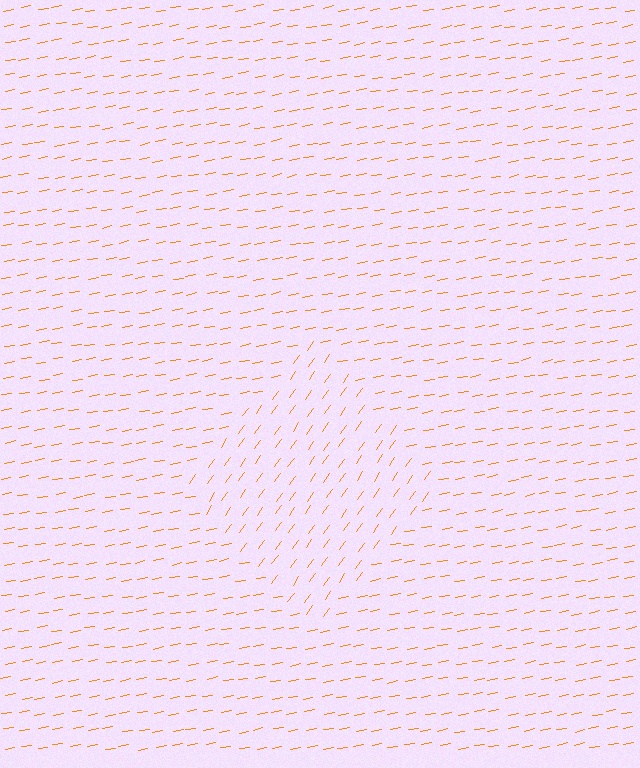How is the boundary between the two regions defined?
The boundary is defined purely by a change in line orientation (approximately 45 degrees difference). All lines are the same color and thickness.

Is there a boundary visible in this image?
Yes, there is a texture boundary formed by a change in line orientation.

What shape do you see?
I see a diamond.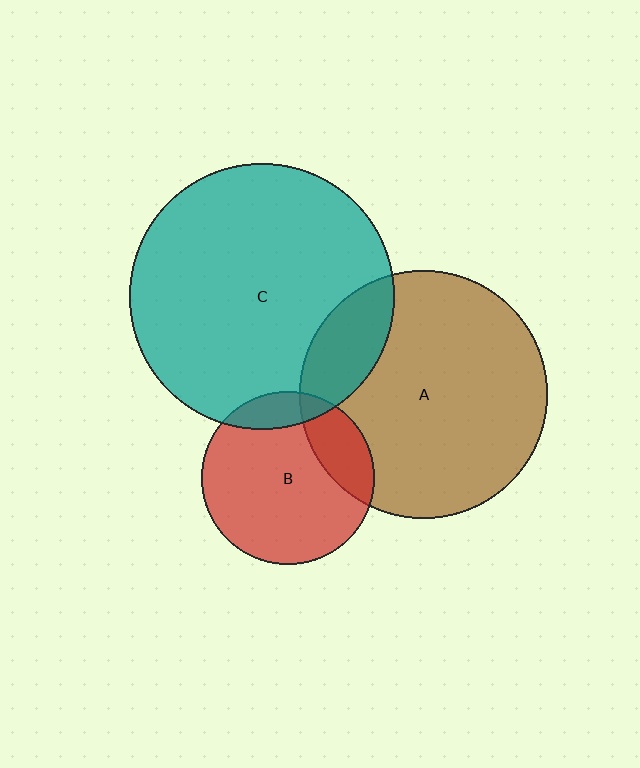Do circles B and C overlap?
Yes.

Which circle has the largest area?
Circle C (teal).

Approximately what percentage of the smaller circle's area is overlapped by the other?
Approximately 10%.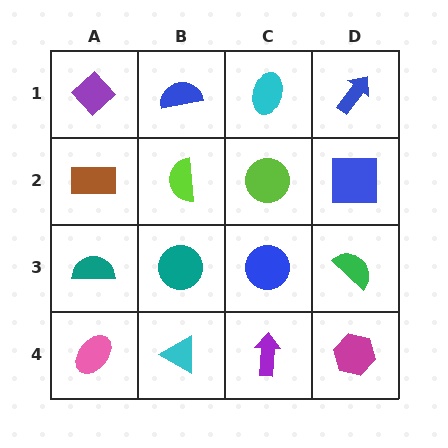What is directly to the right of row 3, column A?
A teal circle.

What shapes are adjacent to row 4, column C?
A blue circle (row 3, column C), a cyan triangle (row 4, column B), a magenta hexagon (row 4, column D).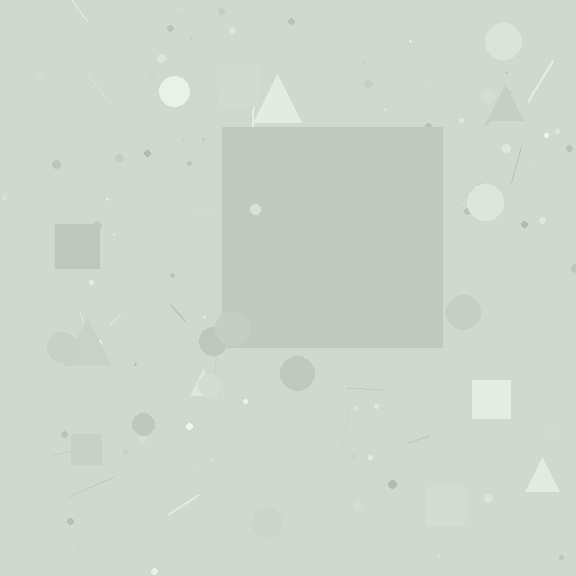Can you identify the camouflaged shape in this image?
The camouflaged shape is a square.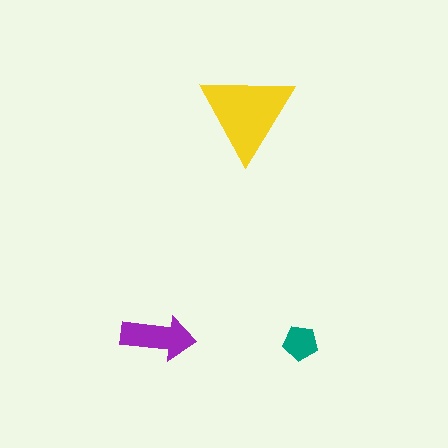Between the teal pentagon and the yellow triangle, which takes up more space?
The yellow triangle.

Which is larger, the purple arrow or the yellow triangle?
The yellow triangle.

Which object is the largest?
The yellow triangle.